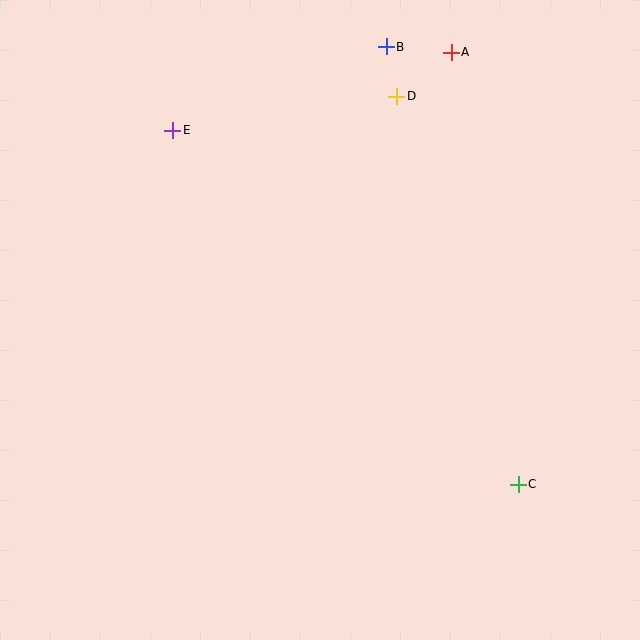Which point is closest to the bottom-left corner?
Point E is closest to the bottom-left corner.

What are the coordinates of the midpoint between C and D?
The midpoint between C and D is at (457, 290).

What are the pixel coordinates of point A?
Point A is at (451, 52).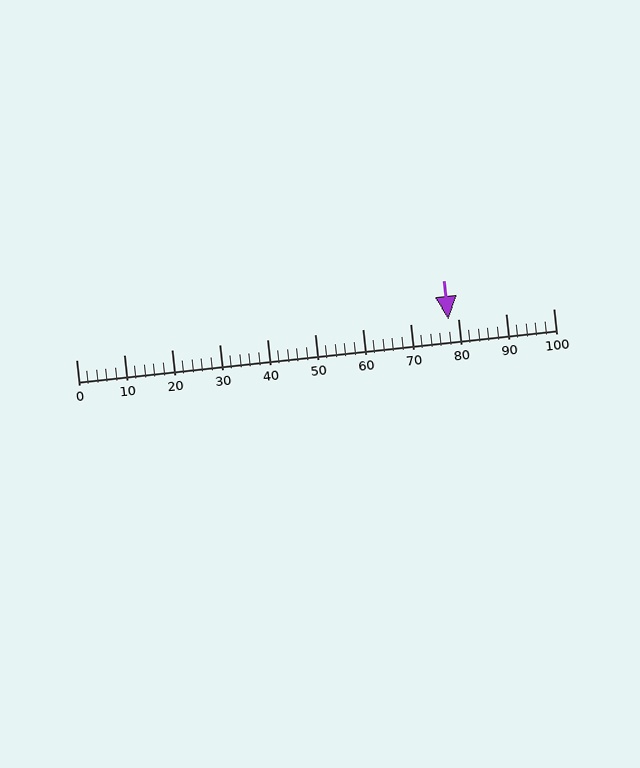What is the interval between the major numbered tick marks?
The major tick marks are spaced 10 units apart.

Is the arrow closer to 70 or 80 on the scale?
The arrow is closer to 80.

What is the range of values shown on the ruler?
The ruler shows values from 0 to 100.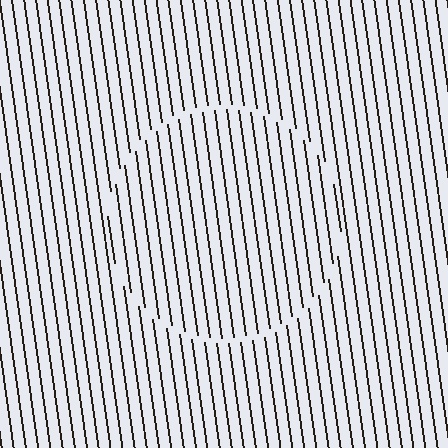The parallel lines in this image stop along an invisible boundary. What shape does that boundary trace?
An illusory circle. The interior of the shape contains the same grating, shifted by half a period — the contour is defined by the phase discontinuity where line-ends from the inner and outer gratings abut.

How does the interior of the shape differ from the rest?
The interior of the shape contains the same grating, shifted by half a period — the contour is defined by the phase discontinuity where line-ends from the inner and outer gratings abut.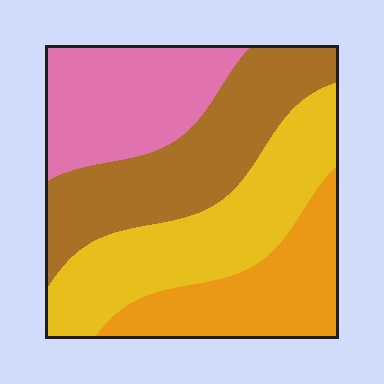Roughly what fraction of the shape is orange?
Orange takes up about one fifth (1/5) of the shape.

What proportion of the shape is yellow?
Yellow covers 29% of the shape.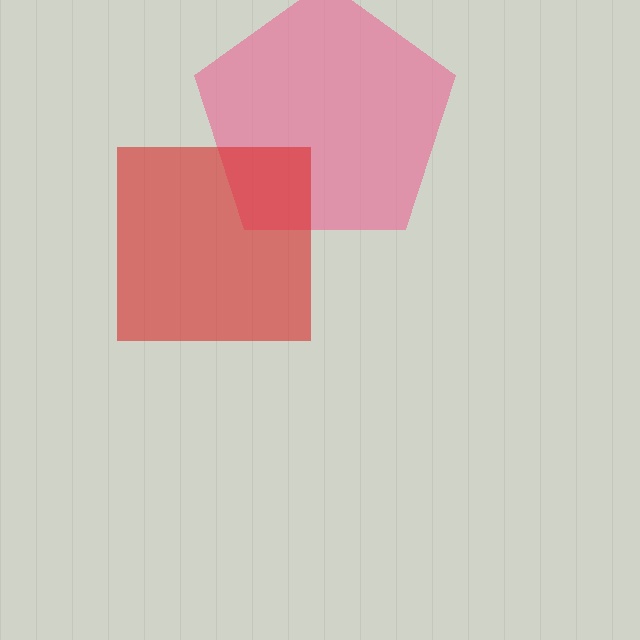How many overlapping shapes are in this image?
There are 2 overlapping shapes in the image.